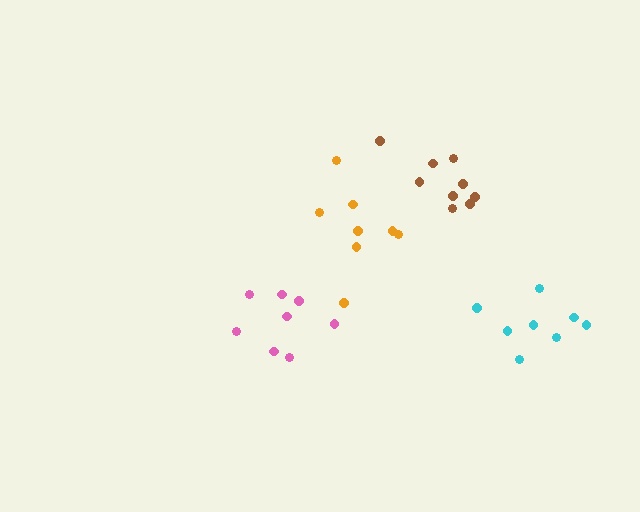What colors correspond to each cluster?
The clusters are colored: cyan, pink, orange, brown.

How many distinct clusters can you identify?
There are 4 distinct clusters.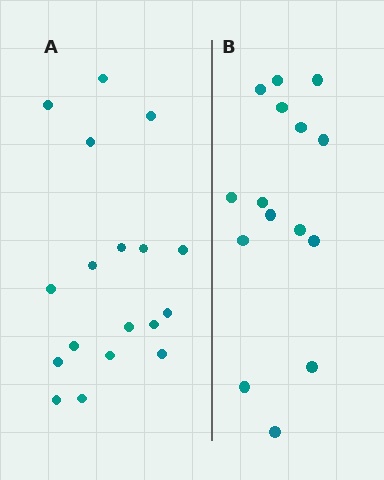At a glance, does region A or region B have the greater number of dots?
Region A (the left region) has more dots.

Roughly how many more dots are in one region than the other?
Region A has just a few more — roughly 2 or 3 more dots than region B.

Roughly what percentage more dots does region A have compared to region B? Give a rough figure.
About 20% more.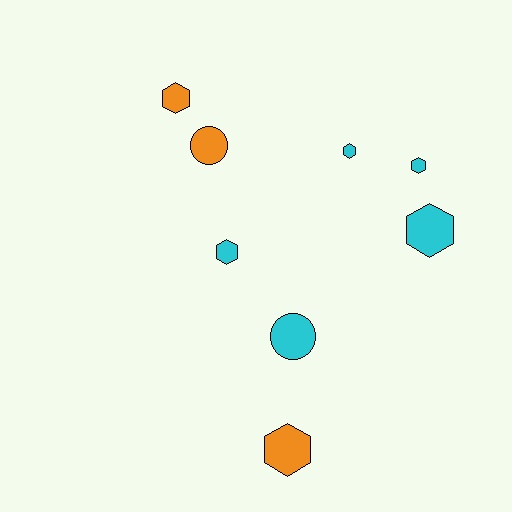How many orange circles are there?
There is 1 orange circle.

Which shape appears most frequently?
Hexagon, with 6 objects.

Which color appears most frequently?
Cyan, with 5 objects.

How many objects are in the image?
There are 8 objects.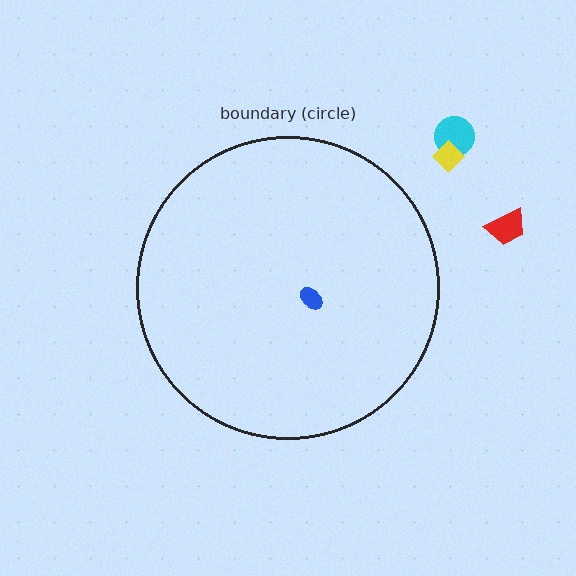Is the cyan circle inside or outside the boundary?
Outside.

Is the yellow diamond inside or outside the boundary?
Outside.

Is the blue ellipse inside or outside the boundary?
Inside.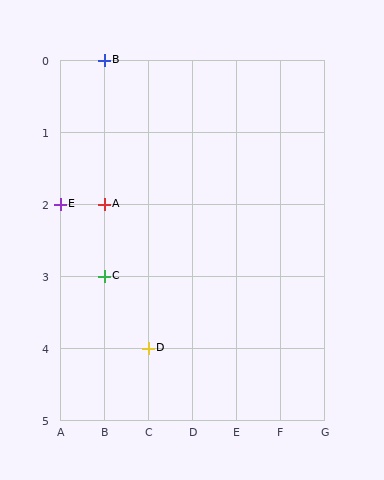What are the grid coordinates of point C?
Point C is at grid coordinates (B, 3).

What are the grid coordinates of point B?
Point B is at grid coordinates (B, 0).